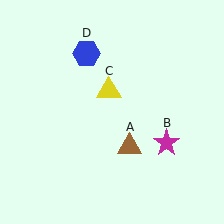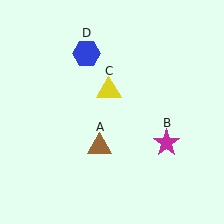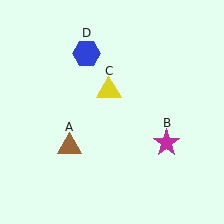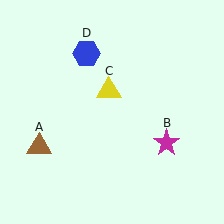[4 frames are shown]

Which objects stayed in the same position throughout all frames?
Magenta star (object B) and yellow triangle (object C) and blue hexagon (object D) remained stationary.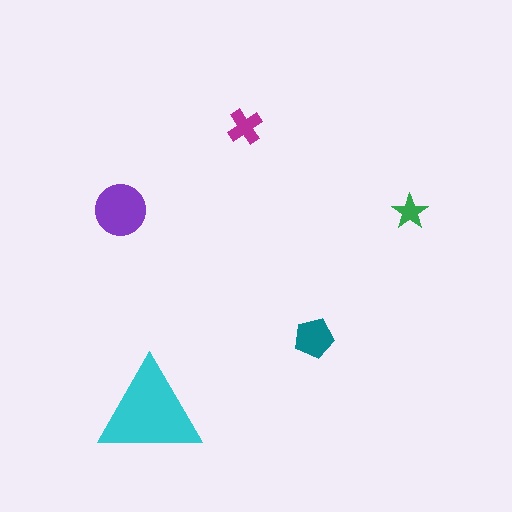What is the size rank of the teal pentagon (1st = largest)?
3rd.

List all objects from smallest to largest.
The green star, the magenta cross, the teal pentagon, the purple circle, the cyan triangle.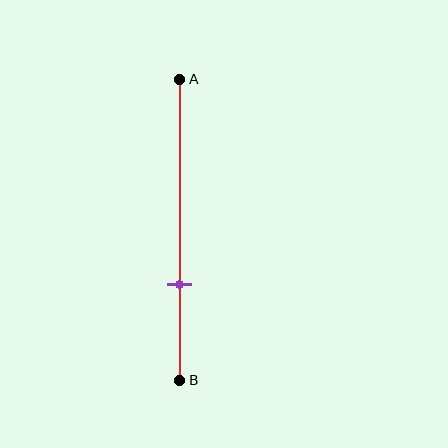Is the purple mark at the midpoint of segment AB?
No, the mark is at about 70% from A, not at the 50% midpoint.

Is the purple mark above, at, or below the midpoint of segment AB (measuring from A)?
The purple mark is below the midpoint of segment AB.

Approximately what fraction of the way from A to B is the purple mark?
The purple mark is approximately 70% of the way from A to B.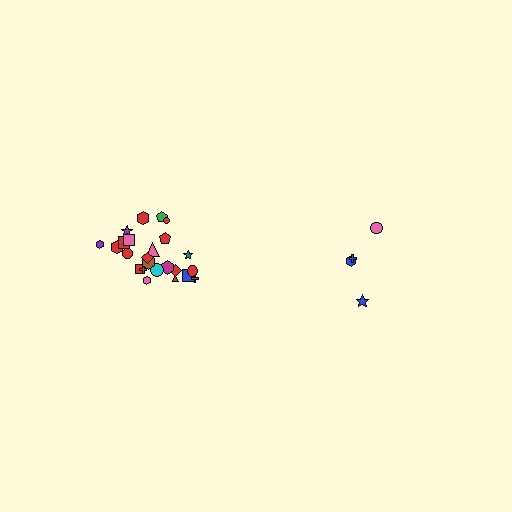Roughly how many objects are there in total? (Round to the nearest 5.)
Roughly 30 objects in total.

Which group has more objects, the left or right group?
The left group.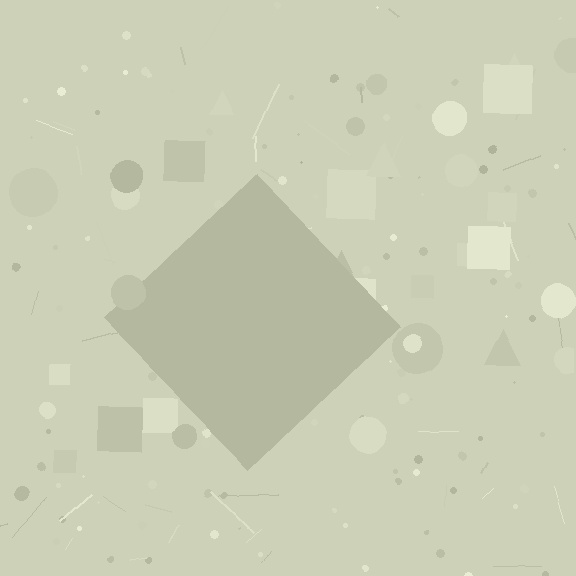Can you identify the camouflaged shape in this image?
The camouflaged shape is a diamond.